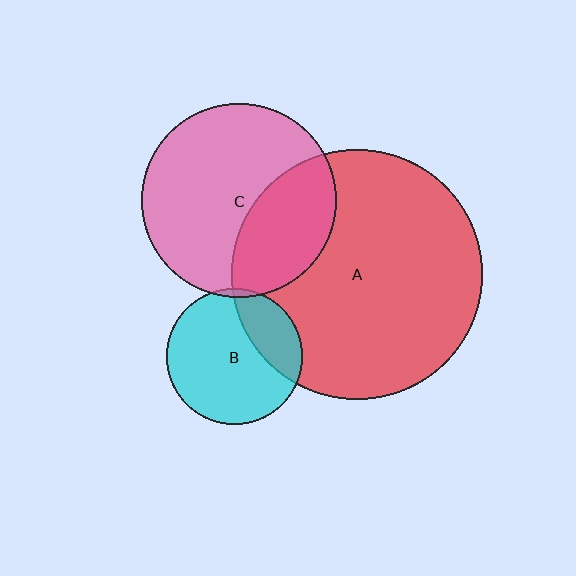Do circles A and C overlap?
Yes.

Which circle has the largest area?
Circle A (red).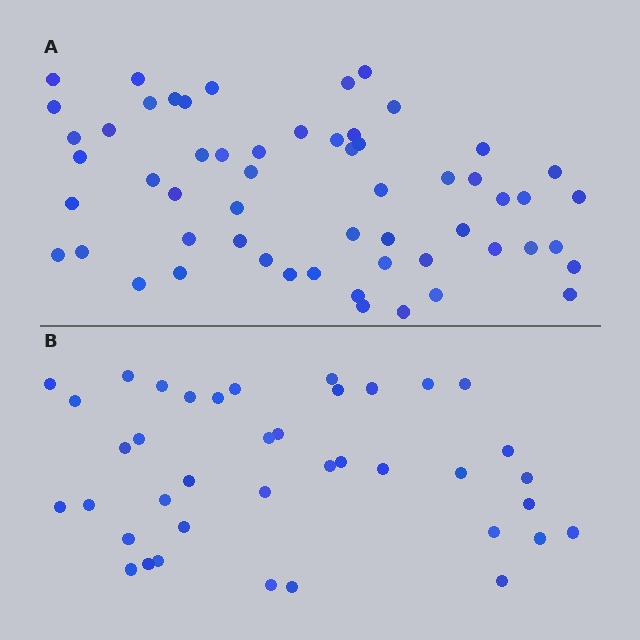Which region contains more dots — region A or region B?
Region A (the top region) has more dots.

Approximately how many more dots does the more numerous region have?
Region A has approximately 20 more dots than region B.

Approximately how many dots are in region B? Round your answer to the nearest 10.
About 40 dots. (The exact count is 39, which rounds to 40.)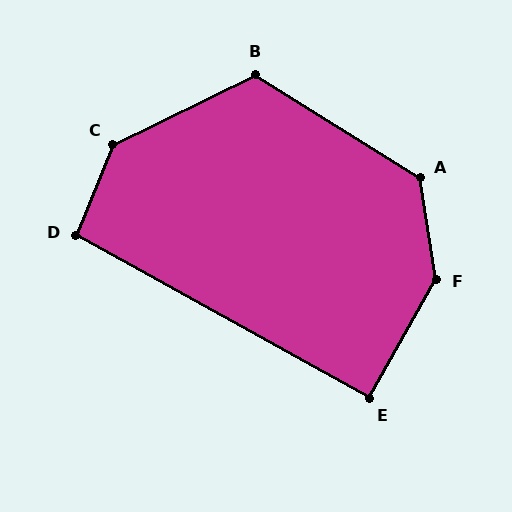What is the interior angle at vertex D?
Approximately 97 degrees (obtuse).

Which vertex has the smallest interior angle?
E, at approximately 90 degrees.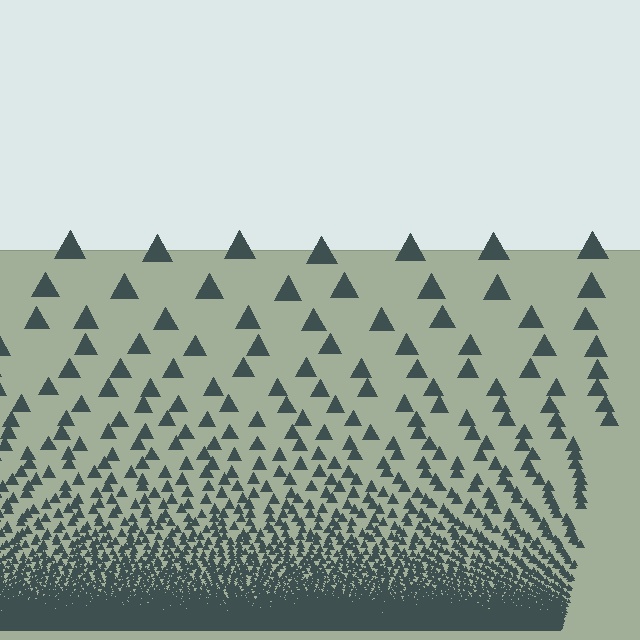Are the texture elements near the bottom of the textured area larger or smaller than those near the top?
Smaller. The gradient is inverted — elements near the bottom are smaller and denser.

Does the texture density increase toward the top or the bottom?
Density increases toward the bottom.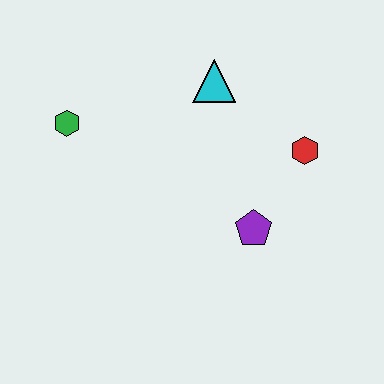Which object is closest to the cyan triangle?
The red hexagon is closest to the cyan triangle.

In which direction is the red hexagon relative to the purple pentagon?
The red hexagon is above the purple pentagon.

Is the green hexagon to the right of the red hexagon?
No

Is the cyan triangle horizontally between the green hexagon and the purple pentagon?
Yes